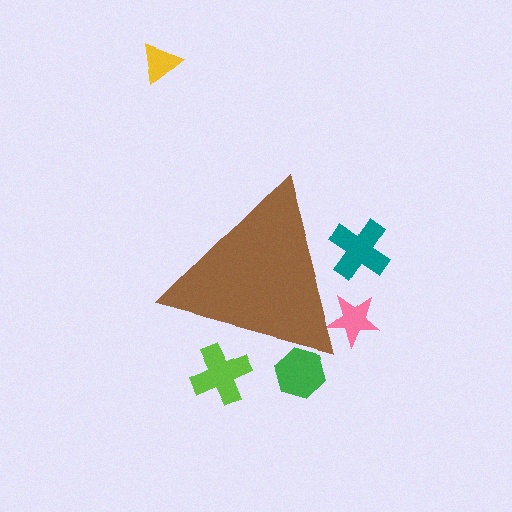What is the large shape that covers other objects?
A brown triangle.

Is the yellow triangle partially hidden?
No, the yellow triangle is fully visible.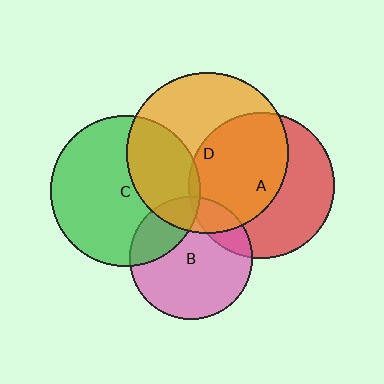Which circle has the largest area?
Circle D (orange).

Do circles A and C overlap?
Yes.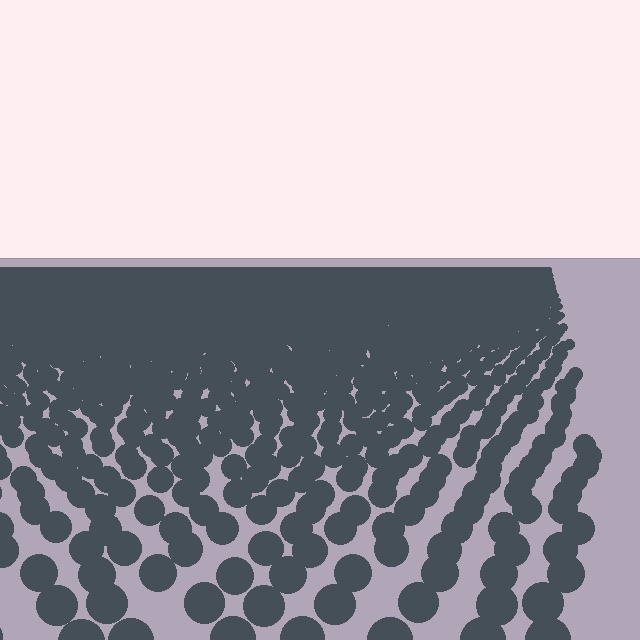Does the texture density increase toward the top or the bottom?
Density increases toward the top.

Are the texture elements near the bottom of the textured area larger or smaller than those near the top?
Larger. Near the bottom, elements are closer to the viewer and appear at a bigger on-screen size.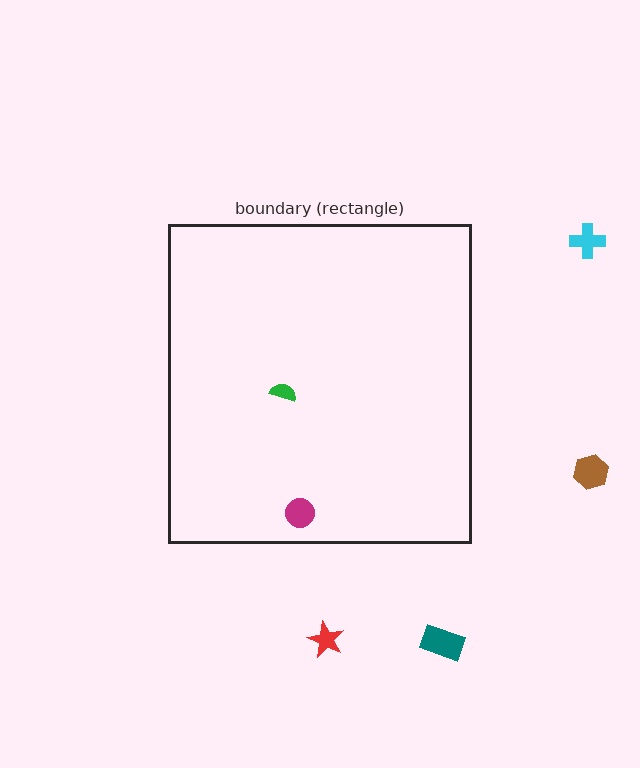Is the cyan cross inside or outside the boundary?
Outside.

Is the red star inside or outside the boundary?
Outside.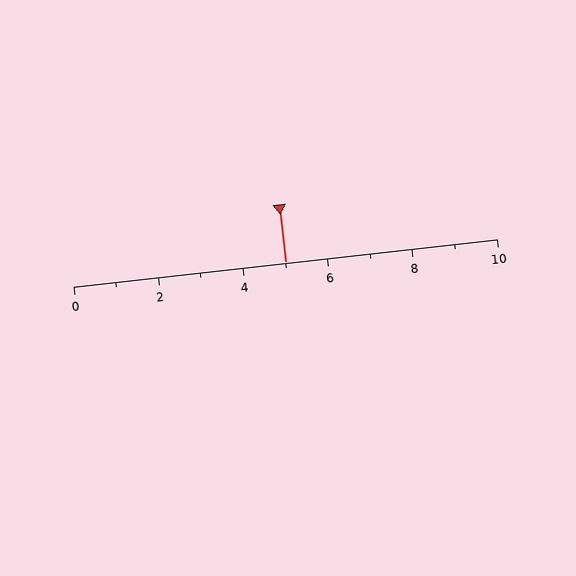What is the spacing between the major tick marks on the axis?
The major ticks are spaced 2 apart.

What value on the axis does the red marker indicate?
The marker indicates approximately 5.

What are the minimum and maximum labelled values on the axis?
The axis runs from 0 to 10.